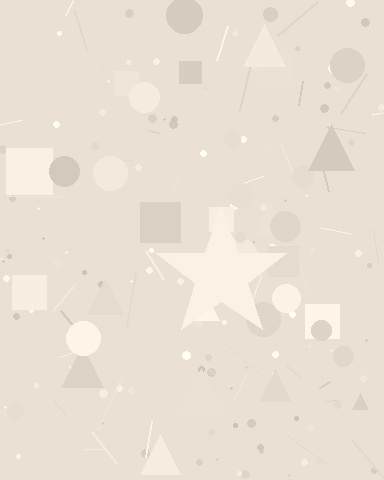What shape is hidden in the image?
A star is hidden in the image.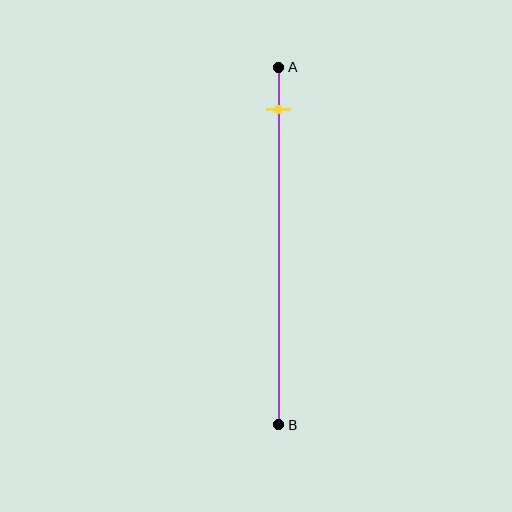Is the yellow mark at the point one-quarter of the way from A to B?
No, the mark is at about 10% from A, not at the 25% one-quarter point.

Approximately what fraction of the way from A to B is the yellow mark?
The yellow mark is approximately 10% of the way from A to B.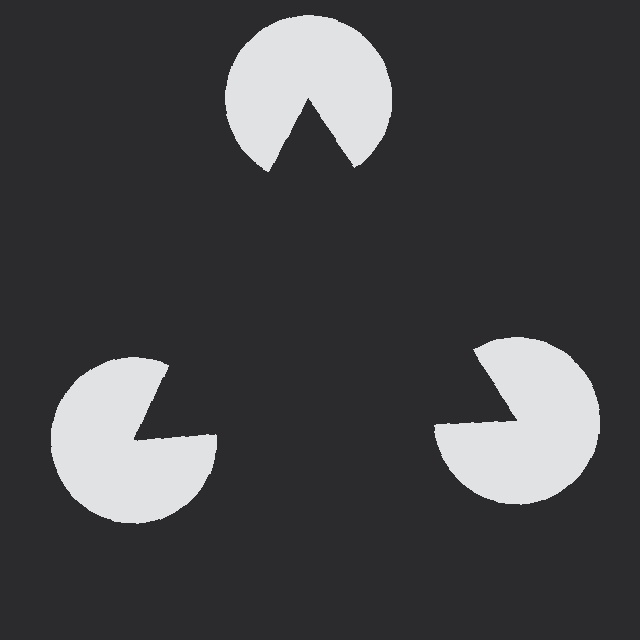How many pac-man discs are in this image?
There are 3 — one at each vertex of the illusory triangle.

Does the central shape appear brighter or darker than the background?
It typically appears slightly darker than the background, even though no actual brightness change is drawn.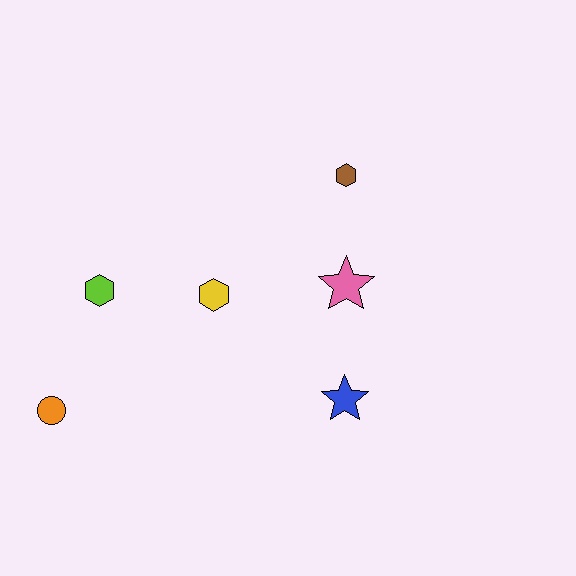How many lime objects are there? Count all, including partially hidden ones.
There is 1 lime object.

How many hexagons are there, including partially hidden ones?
There are 3 hexagons.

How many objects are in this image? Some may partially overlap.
There are 6 objects.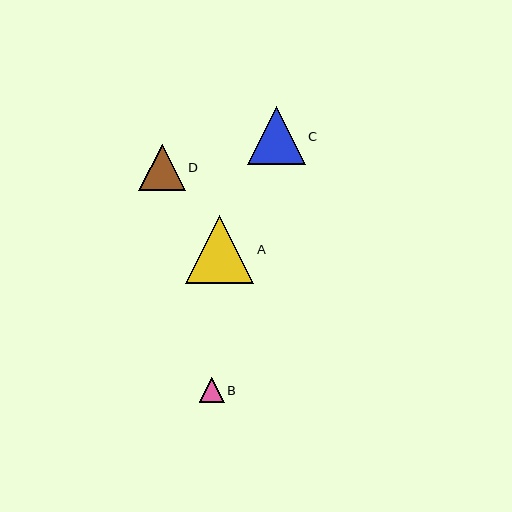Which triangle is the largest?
Triangle A is the largest with a size of approximately 69 pixels.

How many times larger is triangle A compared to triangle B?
Triangle A is approximately 2.8 times the size of triangle B.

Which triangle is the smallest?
Triangle B is the smallest with a size of approximately 24 pixels.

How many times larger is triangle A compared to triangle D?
Triangle A is approximately 1.5 times the size of triangle D.